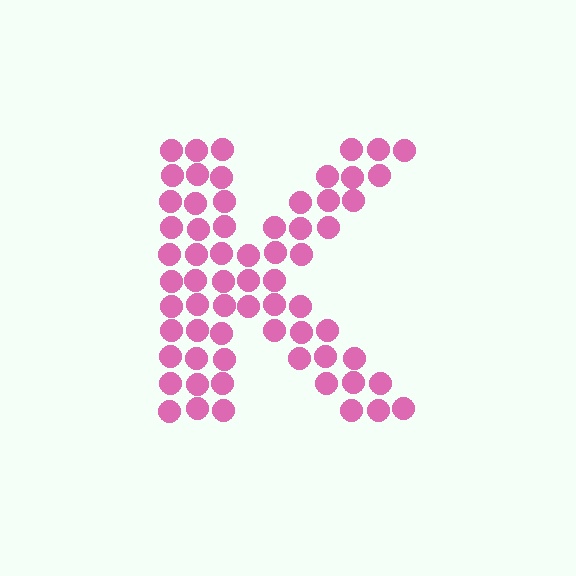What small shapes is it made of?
It is made of small circles.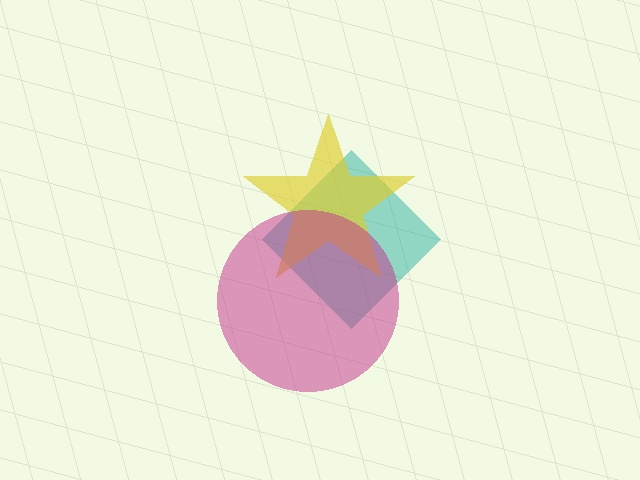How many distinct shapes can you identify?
There are 3 distinct shapes: a teal diamond, a yellow star, a magenta circle.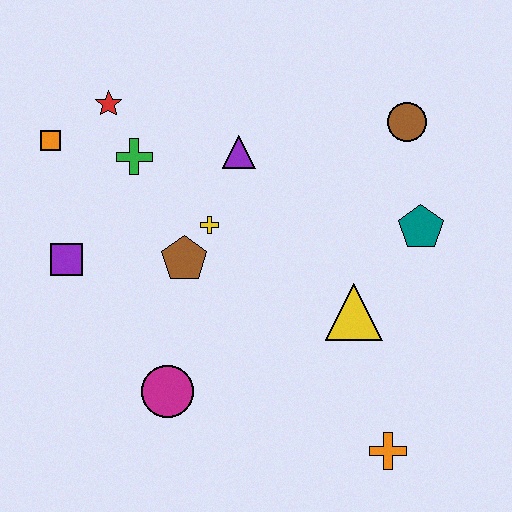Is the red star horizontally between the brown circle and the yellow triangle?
No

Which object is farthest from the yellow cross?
The orange cross is farthest from the yellow cross.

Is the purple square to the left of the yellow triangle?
Yes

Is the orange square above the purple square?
Yes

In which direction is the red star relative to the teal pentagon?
The red star is to the left of the teal pentagon.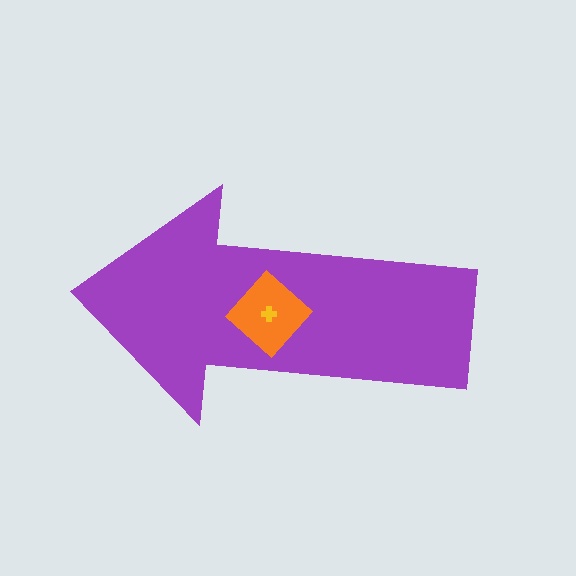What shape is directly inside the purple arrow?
The orange diamond.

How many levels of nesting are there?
3.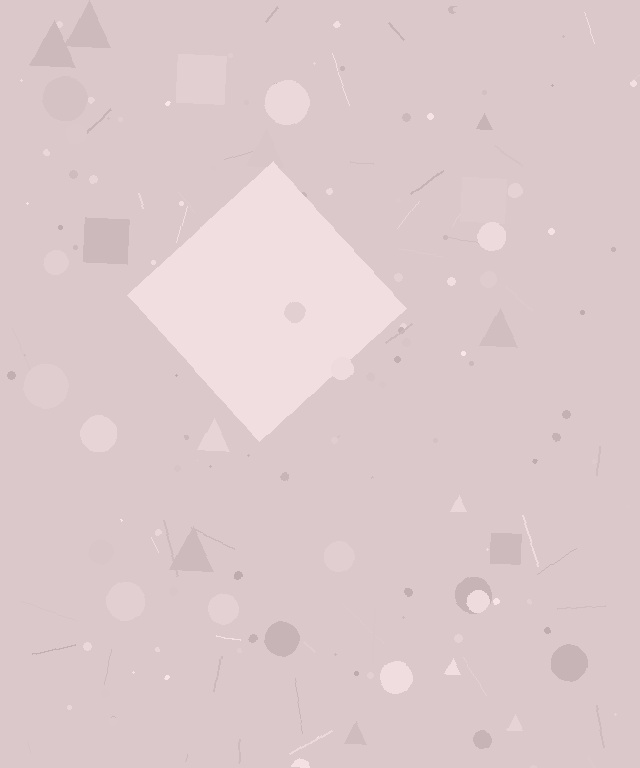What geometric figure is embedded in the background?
A diamond is embedded in the background.